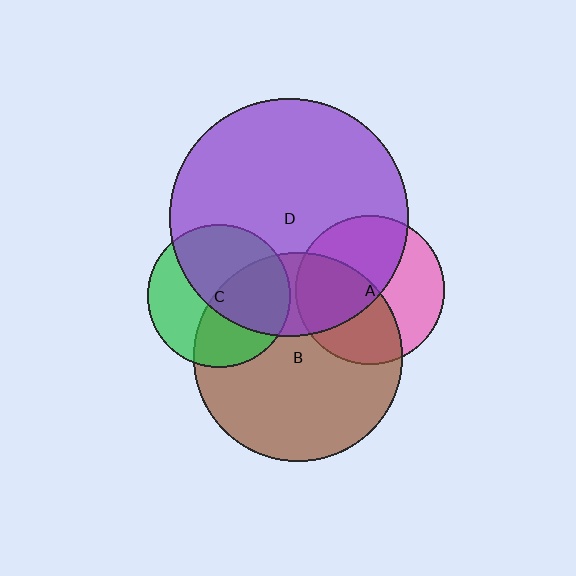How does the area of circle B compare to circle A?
Approximately 2.0 times.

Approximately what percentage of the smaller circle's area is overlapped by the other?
Approximately 55%.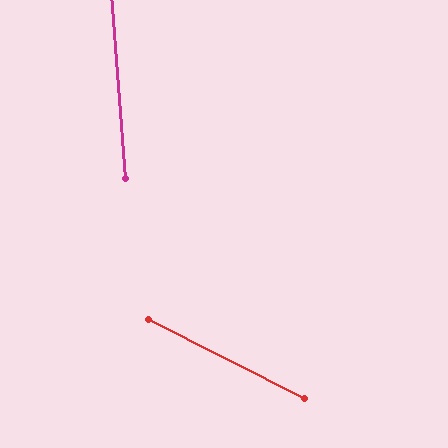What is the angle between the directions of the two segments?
Approximately 59 degrees.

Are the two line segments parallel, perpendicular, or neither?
Neither parallel nor perpendicular — they differ by about 59°.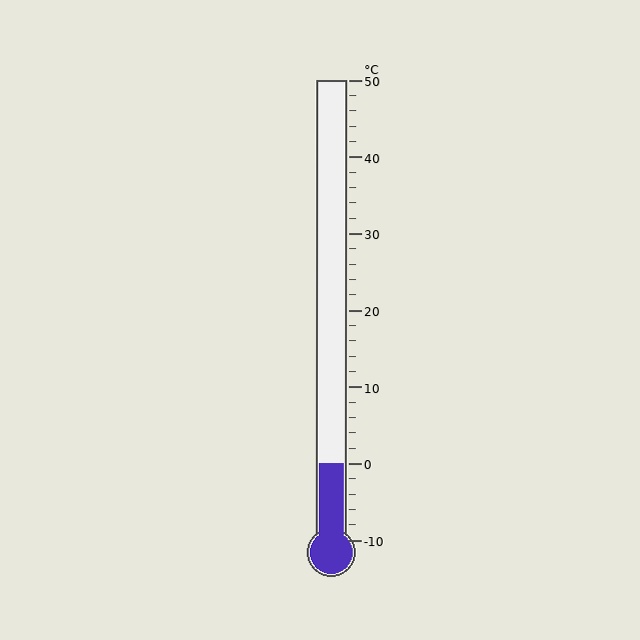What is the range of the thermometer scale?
The thermometer scale ranges from -10°C to 50°C.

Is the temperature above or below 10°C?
The temperature is below 10°C.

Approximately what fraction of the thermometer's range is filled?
The thermometer is filled to approximately 15% of its range.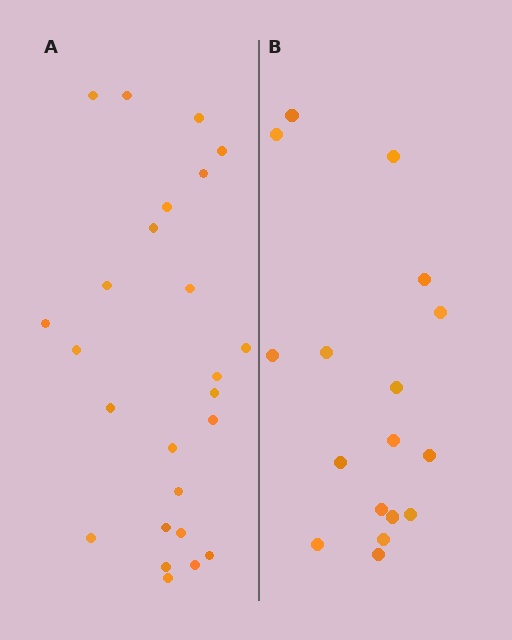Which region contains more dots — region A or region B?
Region A (the left region) has more dots.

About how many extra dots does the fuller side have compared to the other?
Region A has roughly 8 or so more dots than region B.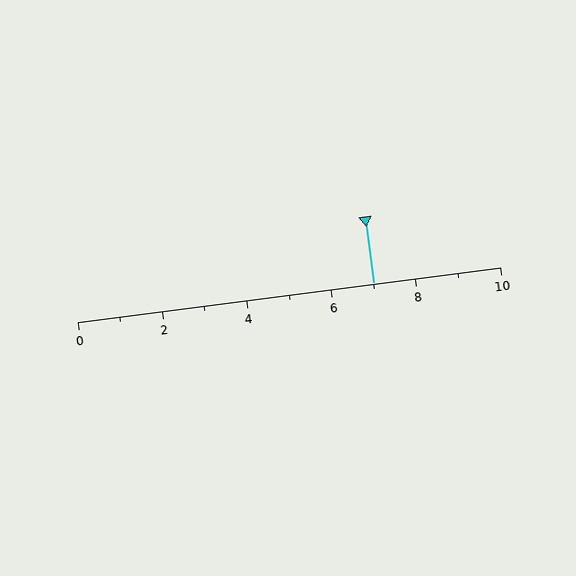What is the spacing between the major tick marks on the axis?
The major ticks are spaced 2 apart.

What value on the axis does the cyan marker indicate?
The marker indicates approximately 7.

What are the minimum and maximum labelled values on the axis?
The axis runs from 0 to 10.